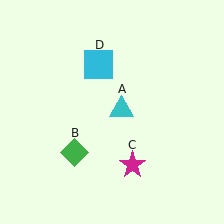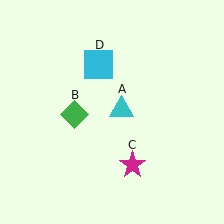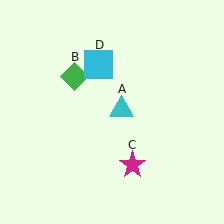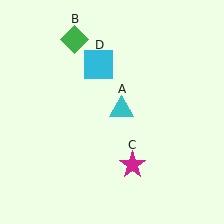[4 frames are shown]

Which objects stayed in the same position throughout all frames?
Cyan triangle (object A) and magenta star (object C) and cyan square (object D) remained stationary.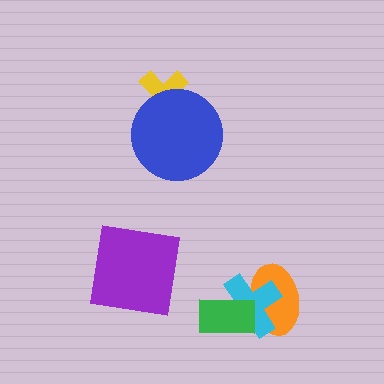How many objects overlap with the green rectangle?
2 objects overlap with the green rectangle.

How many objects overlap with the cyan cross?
2 objects overlap with the cyan cross.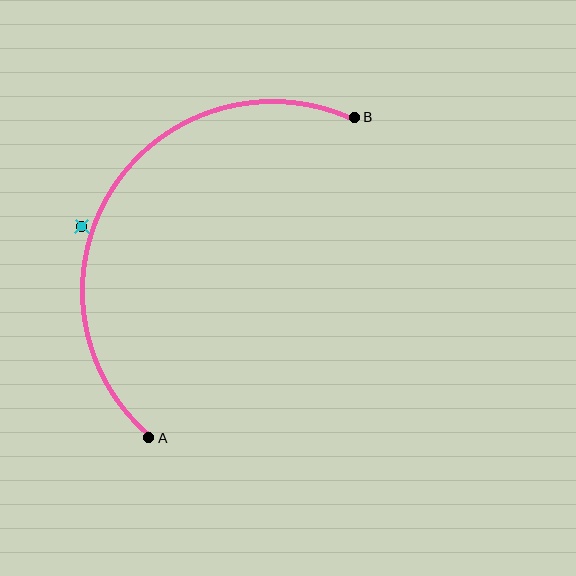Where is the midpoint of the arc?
The arc midpoint is the point on the curve farthest from the straight line joining A and B. It sits to the left of that line.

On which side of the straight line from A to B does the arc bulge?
The arc bulges to the left of the straight line connecting A and B.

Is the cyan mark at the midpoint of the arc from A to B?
No — the cyan mark does not lie on the arc at all. It sits slightly outside the curve.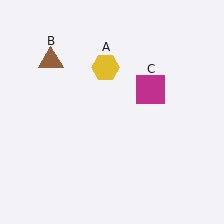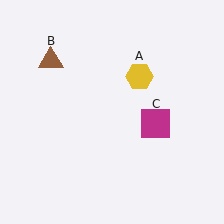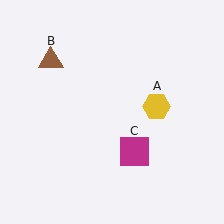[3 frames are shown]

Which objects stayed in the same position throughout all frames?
Brown triangle (object B) remained stationary.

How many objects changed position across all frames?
2 objects changed position: yellow hexagon (object A), magenta square (object C).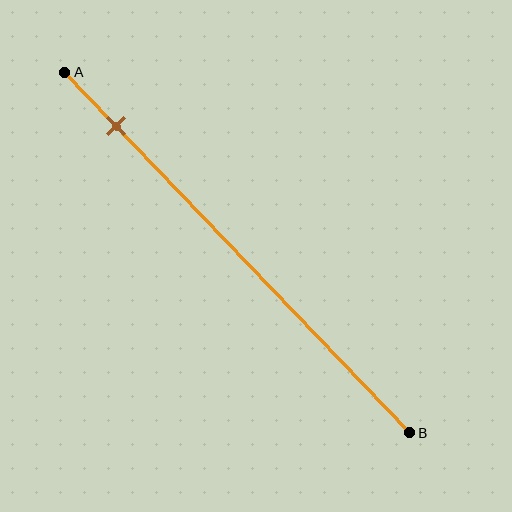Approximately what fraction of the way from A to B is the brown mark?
The brown mark is approximately 15% of the way from A to B.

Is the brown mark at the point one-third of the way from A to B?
No, the mark is at about 15% from A, not at the 33% one-third point.